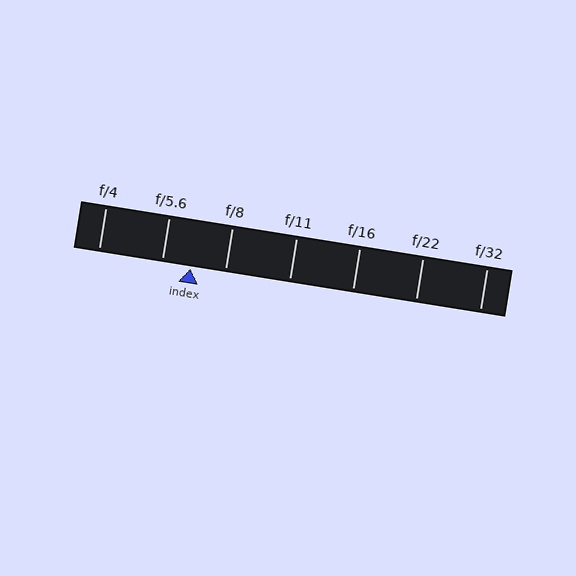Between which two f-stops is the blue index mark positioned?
The index mark is between f/5.6 and f/8.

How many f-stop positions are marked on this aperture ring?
There are 7 f-stop positions marked.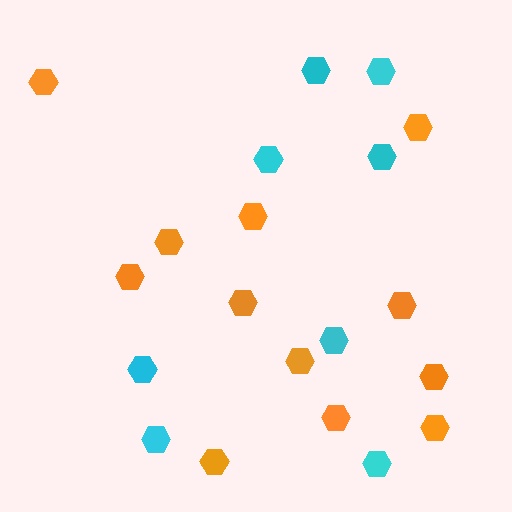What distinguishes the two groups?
There are 2 groups: one group of cyan hexagons (8) and one group of orange hexagons (12).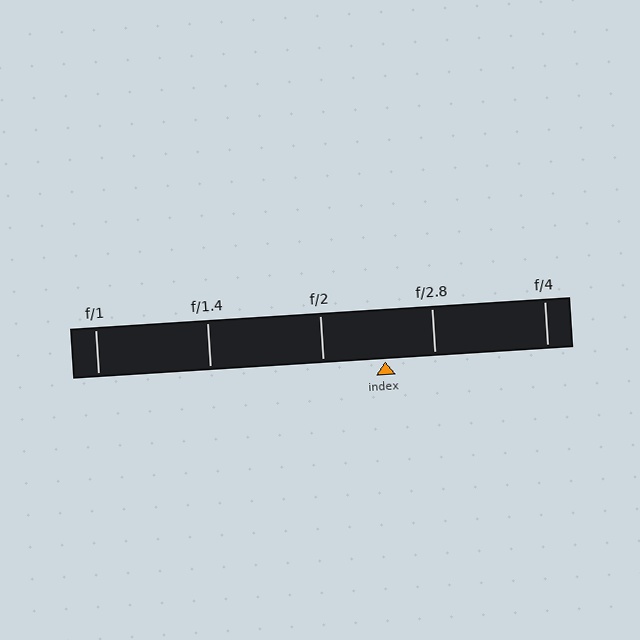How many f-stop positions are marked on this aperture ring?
There are 5 f-stop positions marked.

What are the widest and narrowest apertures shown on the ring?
The widest aperture shown is f/1 and the narrowest is f/4.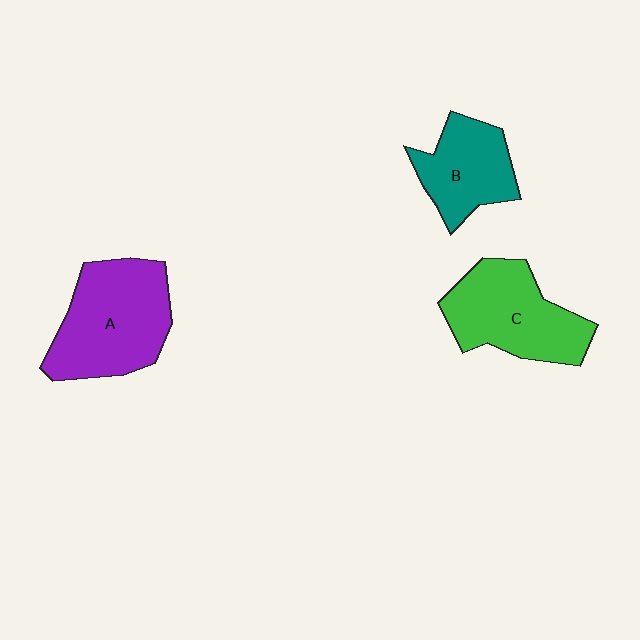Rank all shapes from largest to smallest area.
From largest to smallest: A (purple), C (green), B (teal).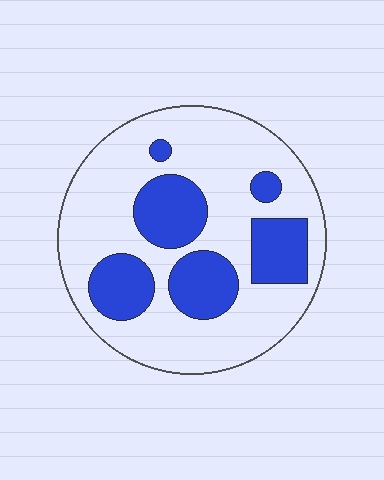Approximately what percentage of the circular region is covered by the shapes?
Approximately 30%.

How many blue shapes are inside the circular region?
6.